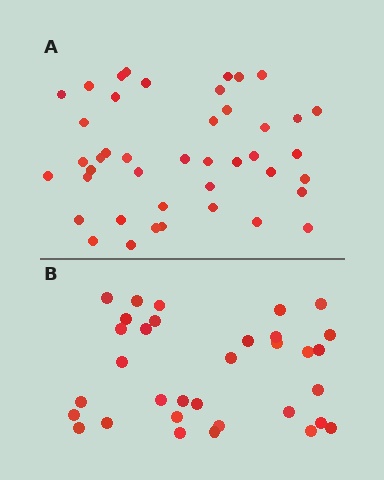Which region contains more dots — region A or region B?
Region A (the top region) has more dots.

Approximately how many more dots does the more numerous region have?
Region A has roughly 10 or so more dots than region B.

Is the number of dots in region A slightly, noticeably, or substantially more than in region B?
Region A has noticeably more, but not dramatically so. The ratio is roughly 1.3 to 1.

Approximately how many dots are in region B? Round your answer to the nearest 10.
About 30 dots. (The exact count is 33, which rounds to 30.)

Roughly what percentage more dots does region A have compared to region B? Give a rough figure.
About 30% more.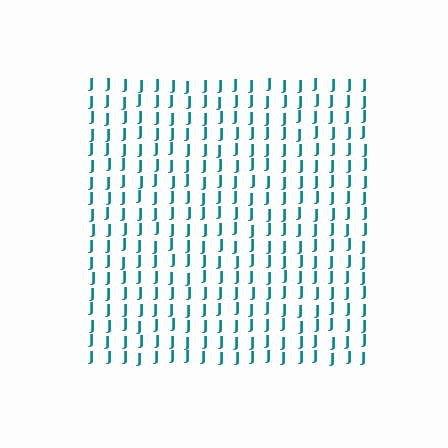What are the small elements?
The small elements are letter J's.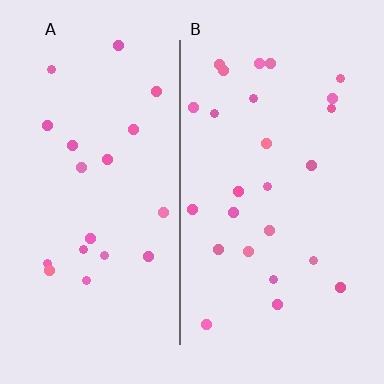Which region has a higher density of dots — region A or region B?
B (the right).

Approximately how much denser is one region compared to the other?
Approximately 1.3× — region B over region A.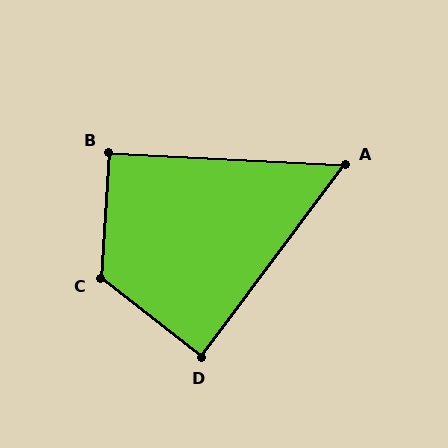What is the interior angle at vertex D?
Approximately 89 degrees (approximately right).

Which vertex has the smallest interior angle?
A, at approximately 56 degrees.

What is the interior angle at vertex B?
Approximately 91 degrees (approximately right).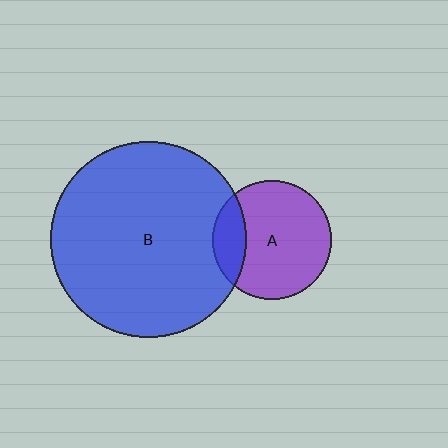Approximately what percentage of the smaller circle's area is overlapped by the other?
Approximately 20%.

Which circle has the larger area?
Circle B (blue).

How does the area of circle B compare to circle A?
Approximately 2.7 times.